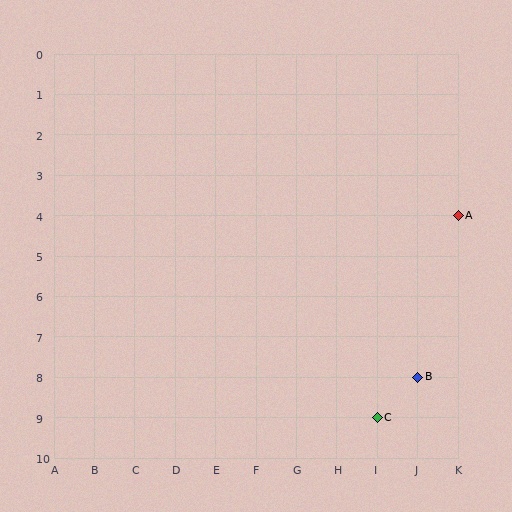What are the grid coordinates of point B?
Point B is at grid coordinates (J, 8).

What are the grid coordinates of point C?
Point C is at grid coordinates (I, 9).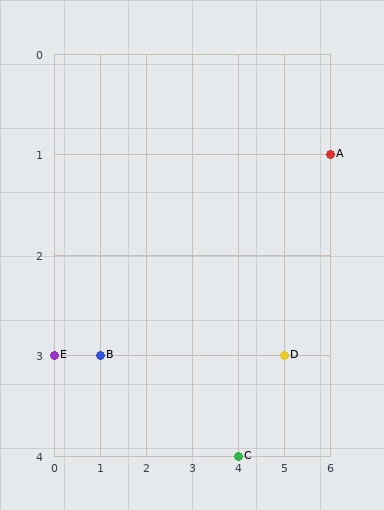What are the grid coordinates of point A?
Point A is at grid coordinates (6, 1).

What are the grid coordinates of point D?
Point D is at grid coordinates (5, 3).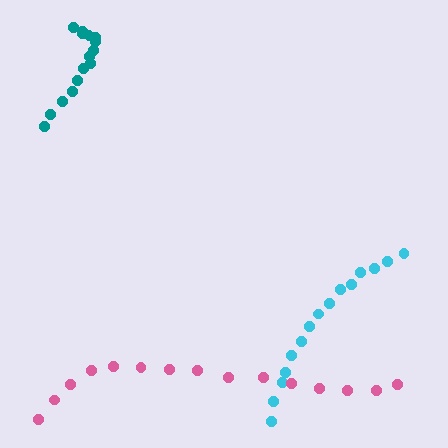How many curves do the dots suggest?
There are 3 distinct paths.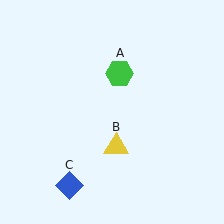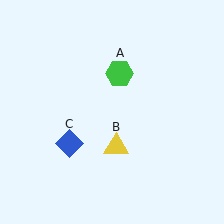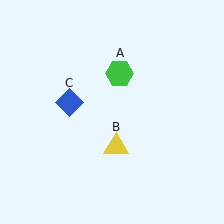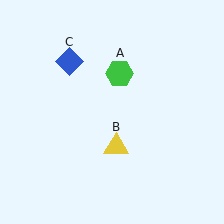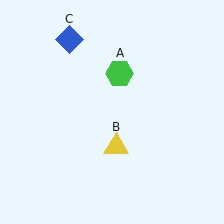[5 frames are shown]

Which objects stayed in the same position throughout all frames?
Green hexagon (object A) and yellow triangle (object B) remained stationary.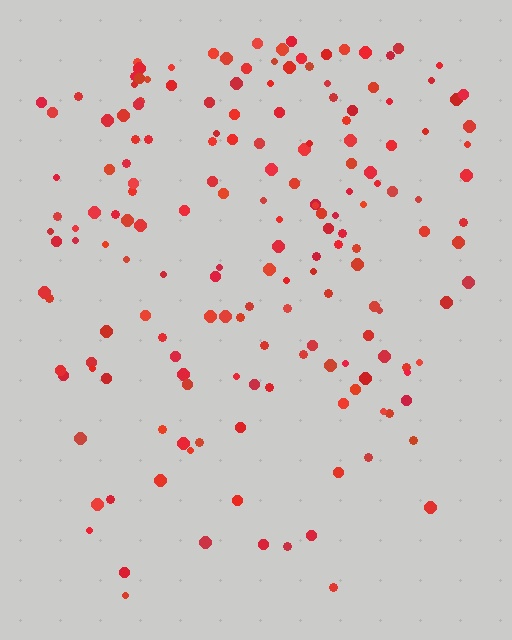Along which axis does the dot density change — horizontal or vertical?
Vertical.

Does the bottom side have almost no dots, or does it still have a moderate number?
Still a moderate number, just noticeably fewer than the top.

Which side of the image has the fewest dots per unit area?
The bottom.